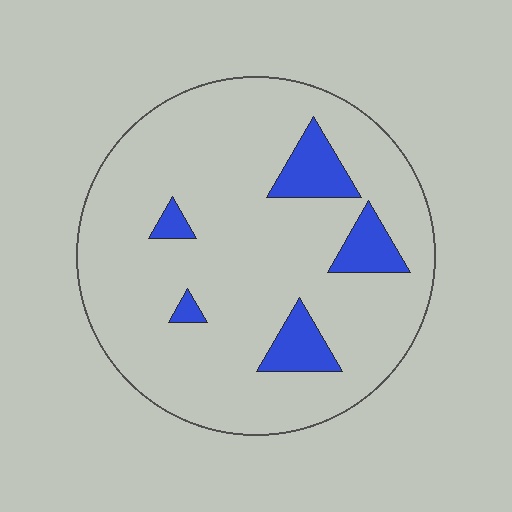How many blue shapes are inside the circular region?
5.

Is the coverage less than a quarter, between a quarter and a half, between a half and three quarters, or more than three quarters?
Less than a quarter.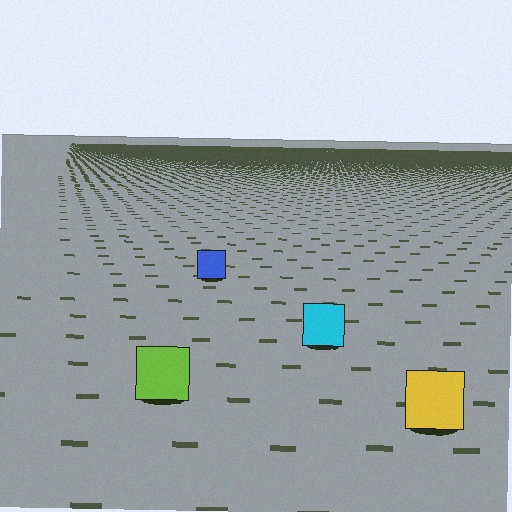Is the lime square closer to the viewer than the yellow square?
No. The yellow square is closer — you can tell from the texture gradient: the ground texture is coarser near it.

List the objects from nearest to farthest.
From nearest to farthest: the yellow square, the lime square, the cyan square, the blue square.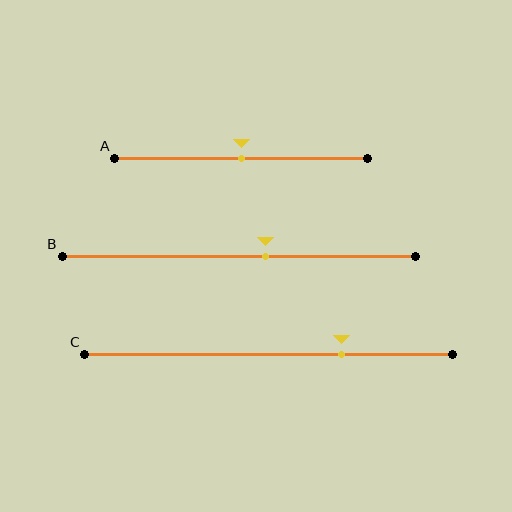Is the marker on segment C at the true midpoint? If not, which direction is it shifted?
No, the marker on segment C is shifted to the right by about 20% of the segment length.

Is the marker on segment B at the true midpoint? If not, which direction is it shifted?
No, the marker on segment B is shifted to the right by about 8% of the segment length.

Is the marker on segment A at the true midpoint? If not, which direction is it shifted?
Yes, the marker on segment A is at the true midpoint.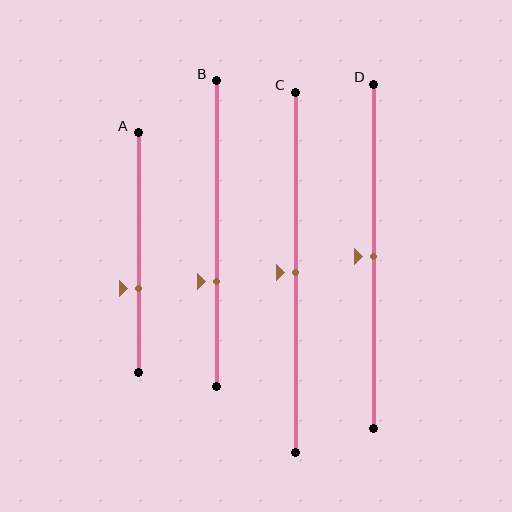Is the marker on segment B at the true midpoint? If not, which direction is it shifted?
No, the marker on segment B is shifted downward by about 16% of the segment length.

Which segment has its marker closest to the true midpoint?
Segment C has its marker closest to the true midpoint.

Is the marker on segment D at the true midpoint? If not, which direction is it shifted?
Yes, the marker on segment D is at the true midpoint.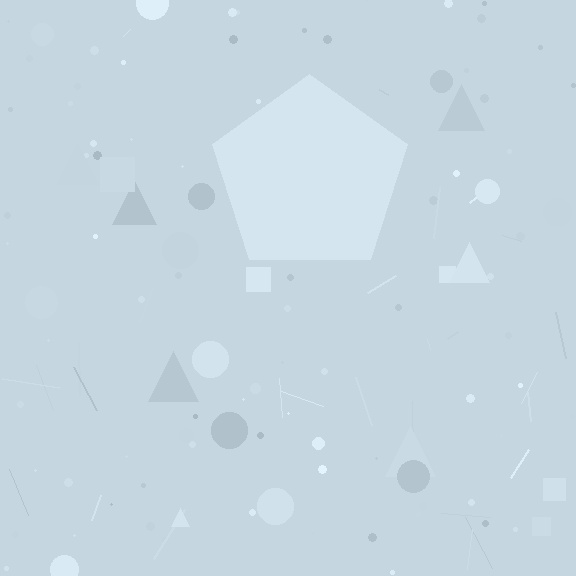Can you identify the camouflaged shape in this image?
The camouflaged shape is a pentagon.